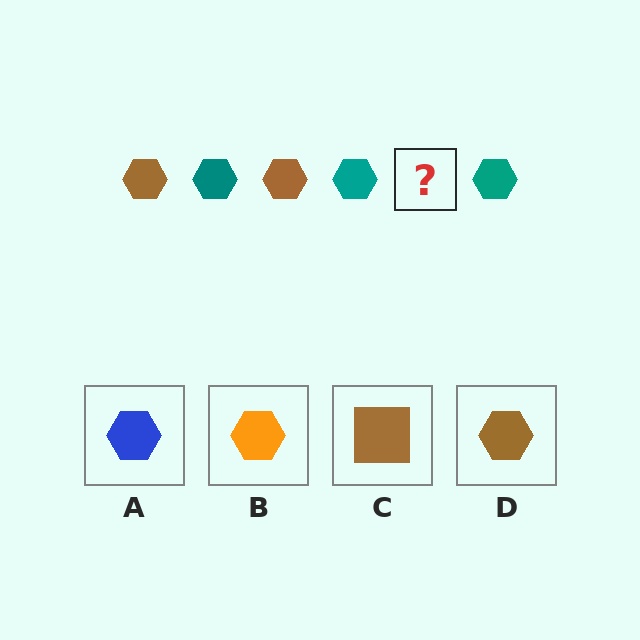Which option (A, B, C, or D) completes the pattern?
D.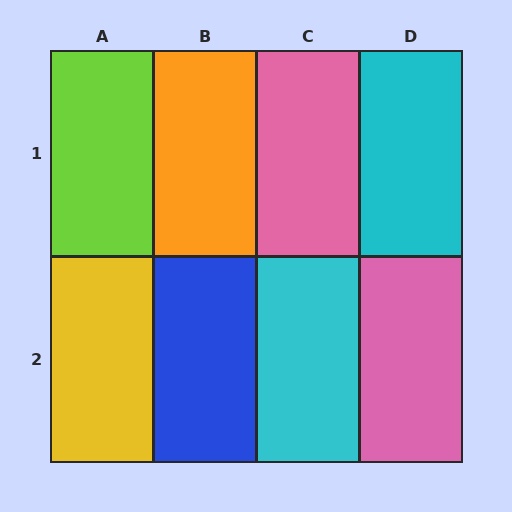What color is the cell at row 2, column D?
Pink.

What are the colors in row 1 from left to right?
Lime, orange, pink, cyan.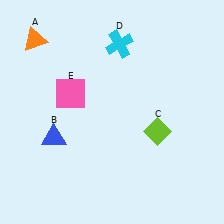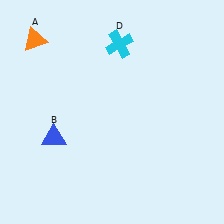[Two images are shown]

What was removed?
The pink square (E), the lime diamond (C) were removed in Image 2.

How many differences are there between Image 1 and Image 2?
There are 2 differences between the two images.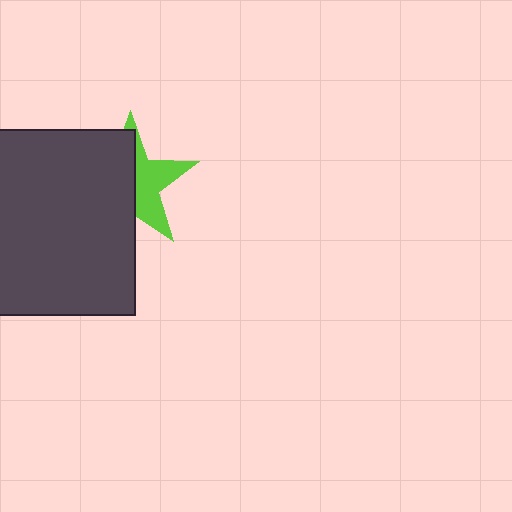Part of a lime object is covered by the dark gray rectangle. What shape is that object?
It is a star.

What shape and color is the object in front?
The object in front is a dark gray rectangle.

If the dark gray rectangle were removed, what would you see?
You would see the complete lime star.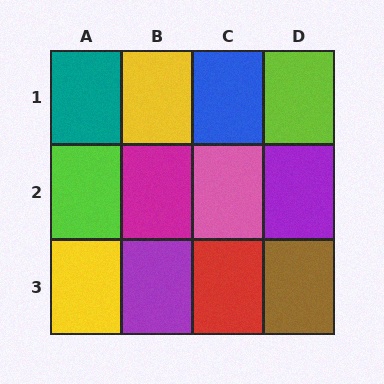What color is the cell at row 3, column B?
Purple.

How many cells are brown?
1 cell is brown.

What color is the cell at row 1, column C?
Blue.